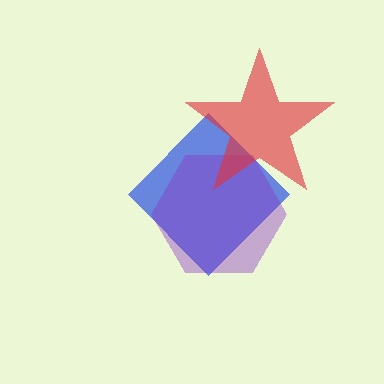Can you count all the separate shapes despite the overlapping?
Yes, there are 3 separate shapes.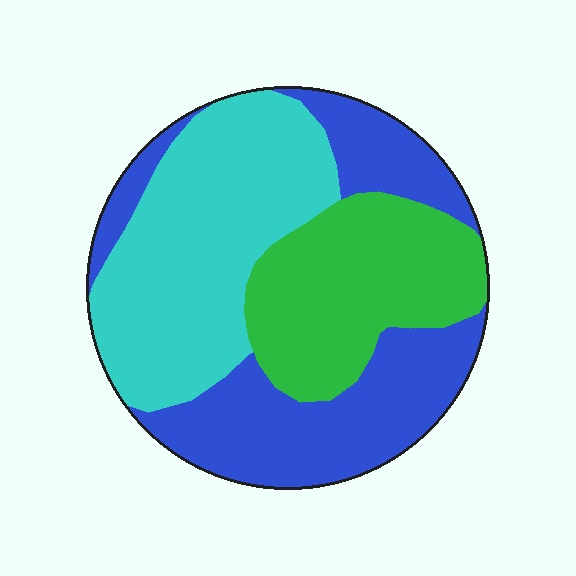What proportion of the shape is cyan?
Cyan covers 37% of the shape.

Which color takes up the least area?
Green, at roughly 25%.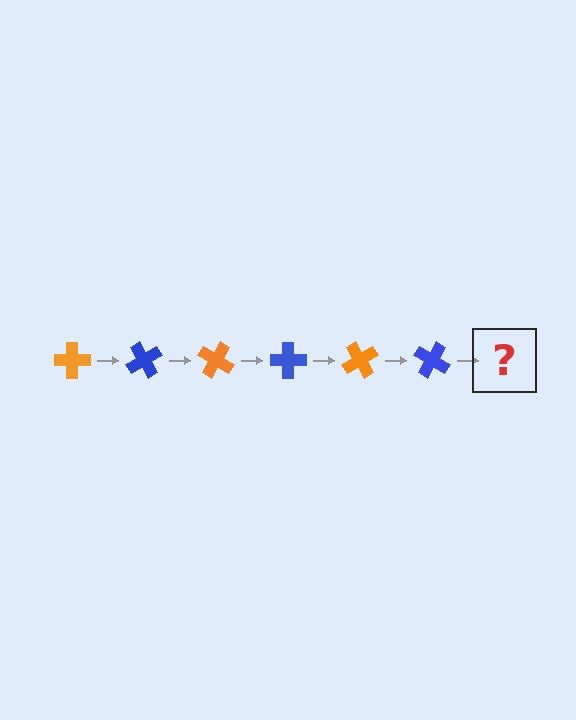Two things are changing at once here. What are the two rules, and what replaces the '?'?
The two rules are that it rotates 60 degrees each step and the color cycles through orange and blue. The '?' should be an orange cross, rotated 360 degrees from the start.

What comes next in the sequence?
The next element should be an orange cross, rotated 360 degrees from the start.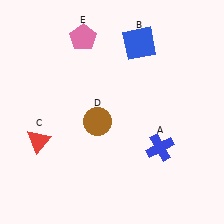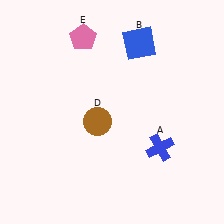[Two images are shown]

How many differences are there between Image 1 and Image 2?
There is 1 difference between the two images.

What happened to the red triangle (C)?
The red triangle (C) was removed in Image 2. It was in the bottom-left area of Image 1.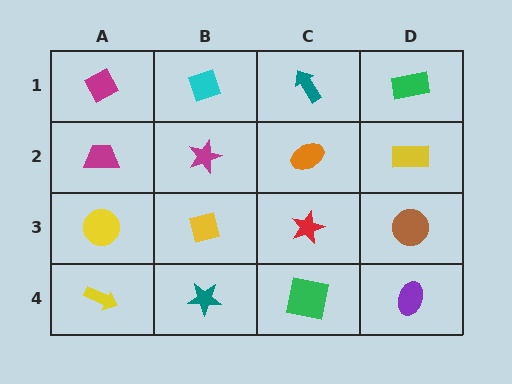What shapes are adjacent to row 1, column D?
A yellow rectangle (row 2, column D), a teal arrow (row 1, column C).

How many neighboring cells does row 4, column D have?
2.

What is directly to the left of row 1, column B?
A magenta diamond.